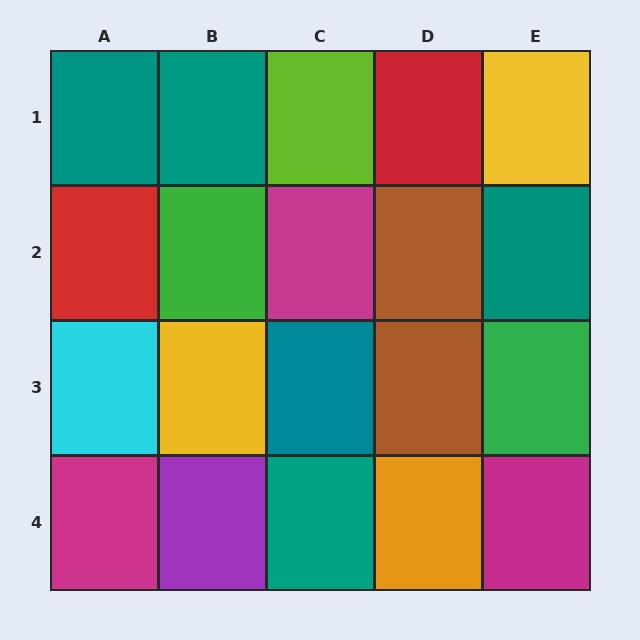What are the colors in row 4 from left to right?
Magenta, purple, teal, orange, magenta.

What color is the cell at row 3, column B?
Yellow.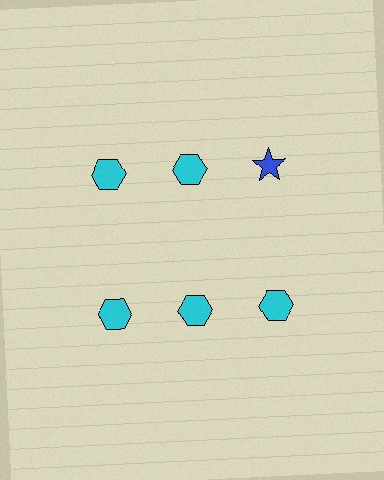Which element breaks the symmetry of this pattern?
The blue star in the top row, center column breaks the symmetry. All other shapes are cyan hexagons.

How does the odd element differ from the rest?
It differs in both color (blue instead of cyan) and shape (star instead of hexagon).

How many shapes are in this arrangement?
There are 6 shapes arranged in a grid pattern.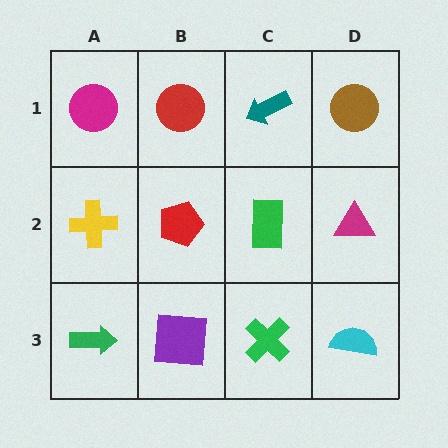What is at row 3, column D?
A cyan semicircle.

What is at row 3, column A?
A green arrow.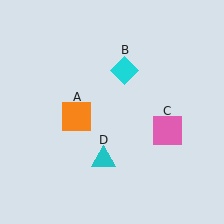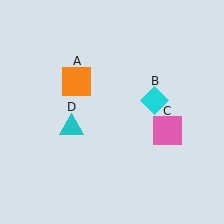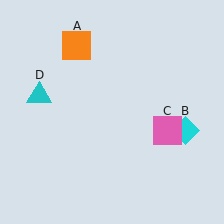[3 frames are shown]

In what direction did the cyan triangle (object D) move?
The cyan triangle (object D) moved up and to the left.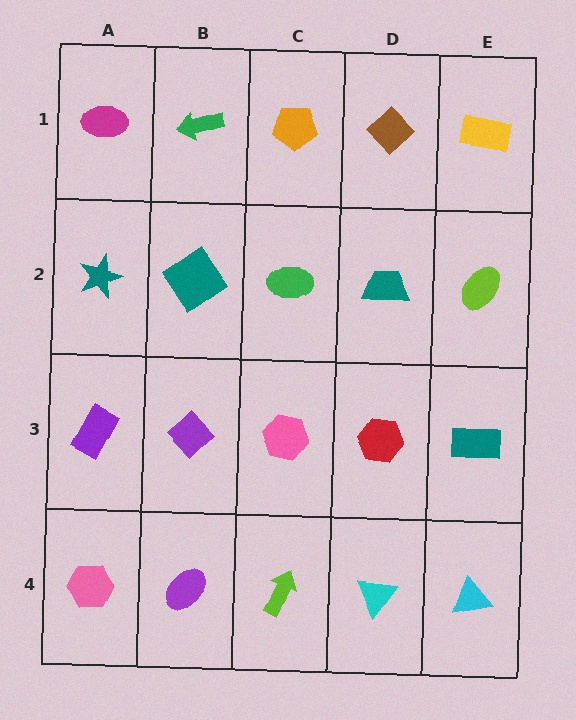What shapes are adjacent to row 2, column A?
A magenta ellipse (row 1, column A), a purple rectangle (row 3, column A), a teal diamond (row 2, column B).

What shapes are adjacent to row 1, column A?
A teal star (row 2, column A), a green arrow (row 1, column B).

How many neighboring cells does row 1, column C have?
3.